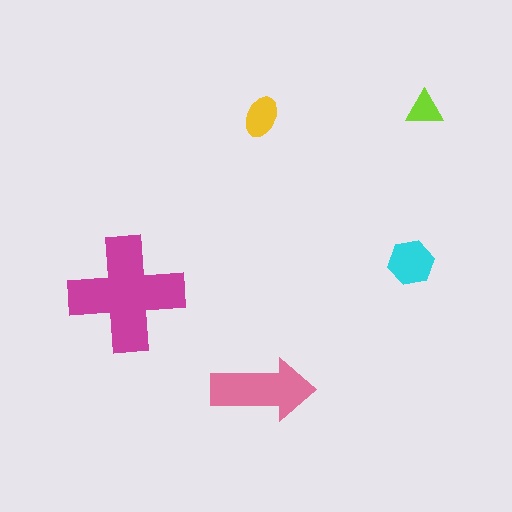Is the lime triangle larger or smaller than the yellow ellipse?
Smaller.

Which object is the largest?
The magenta cross.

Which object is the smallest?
The lime triangle.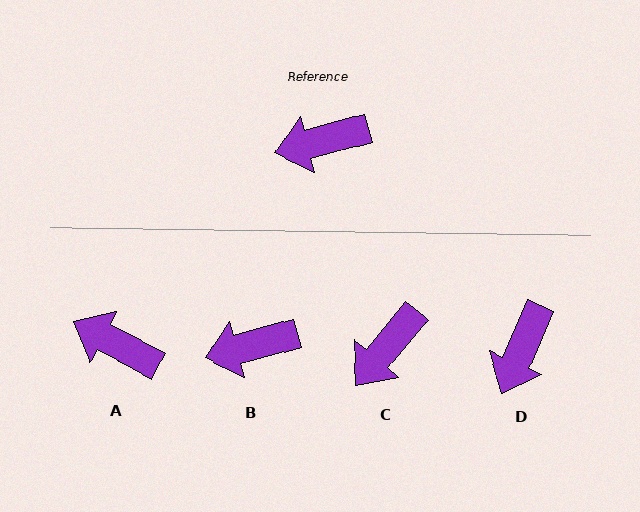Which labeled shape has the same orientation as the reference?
B.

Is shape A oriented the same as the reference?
No, it is off by about 43 degrees.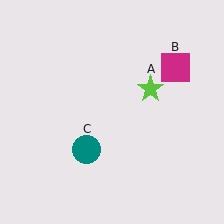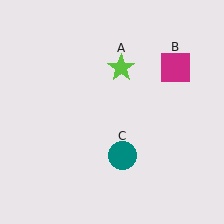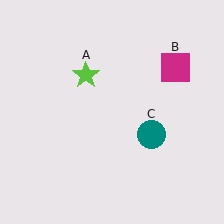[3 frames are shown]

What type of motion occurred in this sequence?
The lime star (object A), teal circle (object C) rotated counterclockwise around the center of the scene.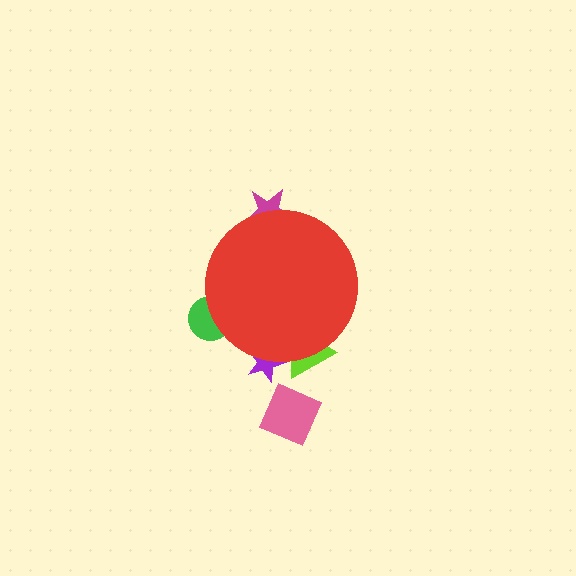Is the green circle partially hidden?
Yes, the green circle is partially hidden behind the red circle.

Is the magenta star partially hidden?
Yes, the magenta star is partially hidden behind the red circle.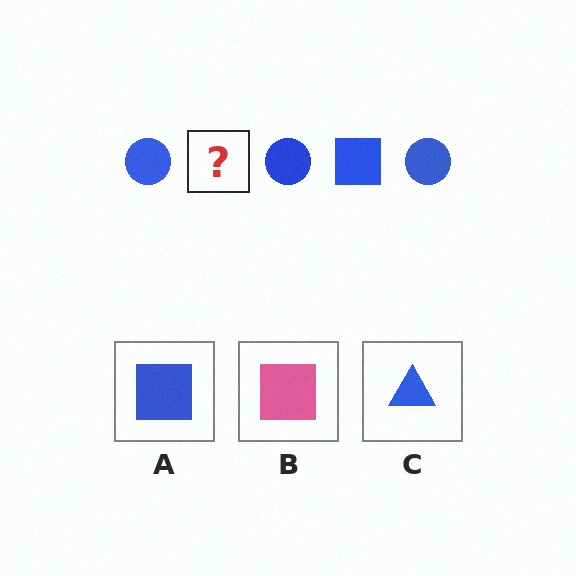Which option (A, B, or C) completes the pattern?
A.